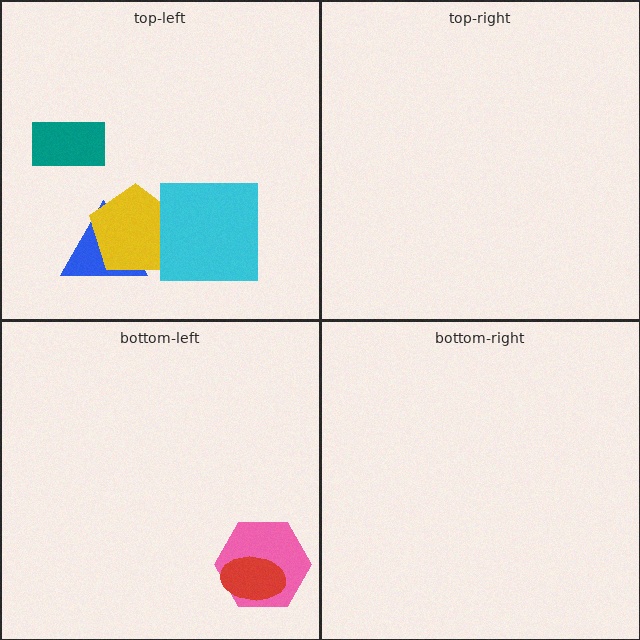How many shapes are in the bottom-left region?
2.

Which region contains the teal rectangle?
The top-left region.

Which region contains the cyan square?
The top-left region.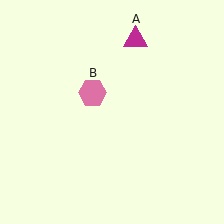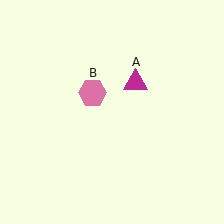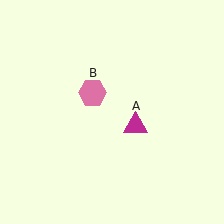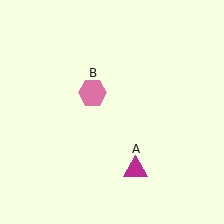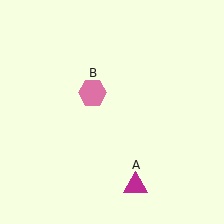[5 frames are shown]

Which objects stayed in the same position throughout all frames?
Pink hexagon (object B) remained stationary.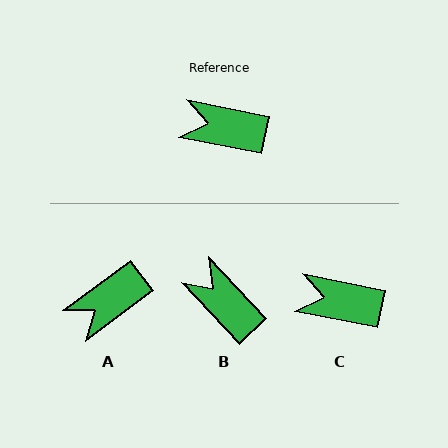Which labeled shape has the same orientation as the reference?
C.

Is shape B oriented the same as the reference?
No, it is off by about 36 degrees.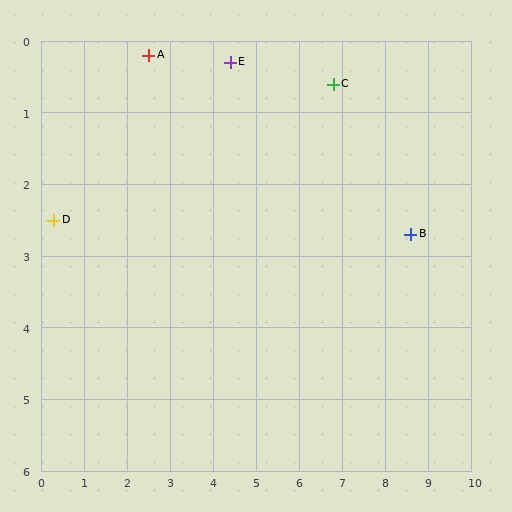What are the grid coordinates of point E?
Point E is at approximately (4.4, 0.3).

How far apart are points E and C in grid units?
Points E and C are about 2.4 grid units apart.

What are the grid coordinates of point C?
Point C is at approximately (6.8, 0.6).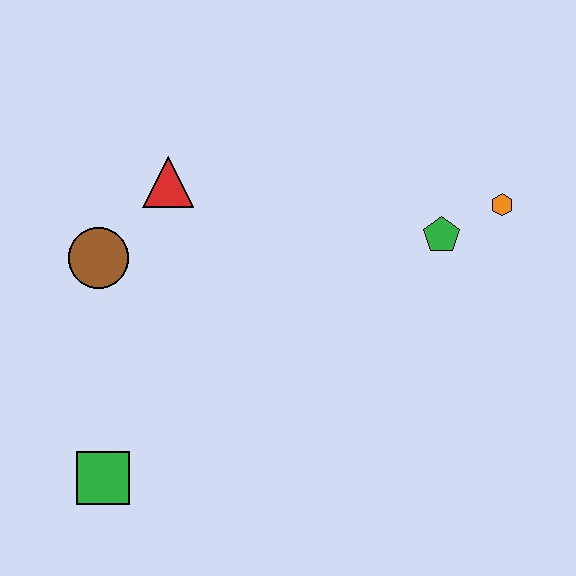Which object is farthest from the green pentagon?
The green square is farthest from the green pentagon.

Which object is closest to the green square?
The brown circle is closest to the green square.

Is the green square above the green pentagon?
No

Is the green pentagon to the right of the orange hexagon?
No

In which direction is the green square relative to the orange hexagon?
The green square is to the left of the orange hexagon.